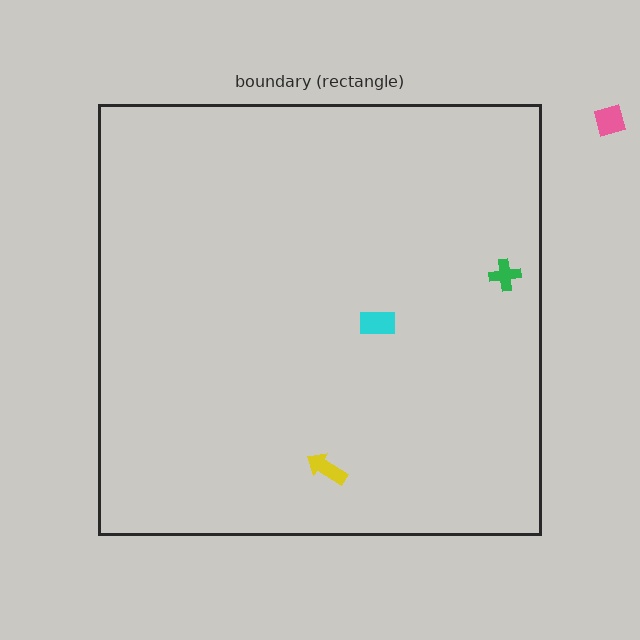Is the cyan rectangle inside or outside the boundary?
Inside.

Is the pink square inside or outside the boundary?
Outside.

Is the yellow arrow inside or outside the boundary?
Inside.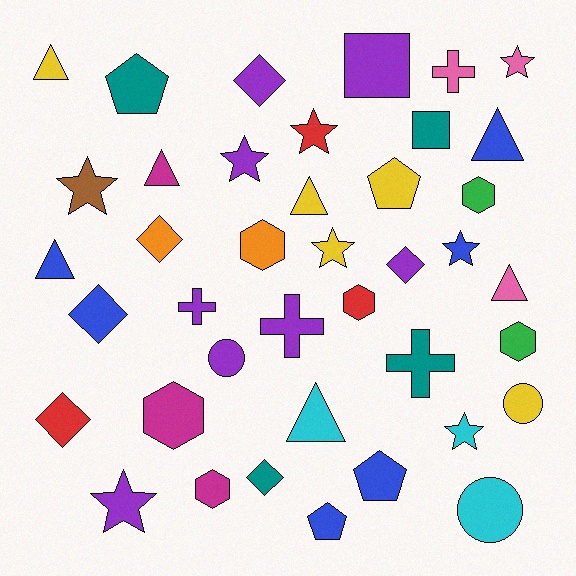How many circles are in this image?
There are 3 circles.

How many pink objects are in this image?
There are 3 pink objects.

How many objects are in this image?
There are 40 objects.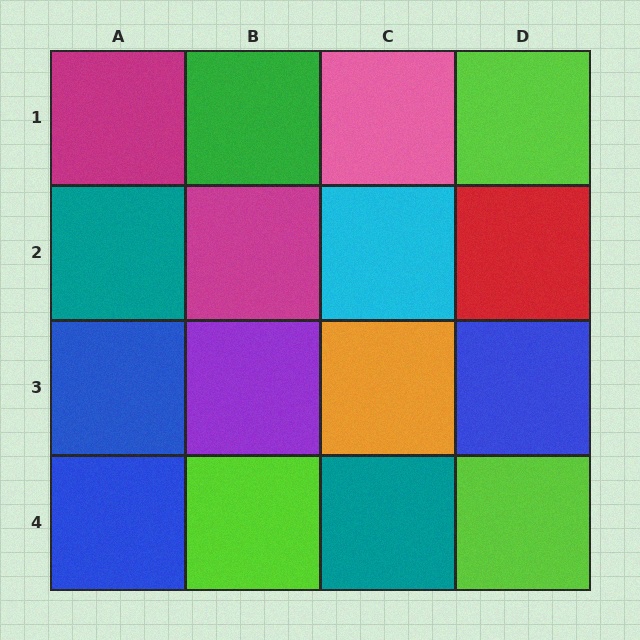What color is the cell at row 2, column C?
Cyan.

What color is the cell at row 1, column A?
Magenta.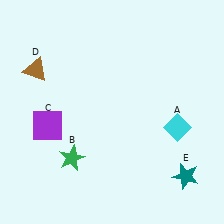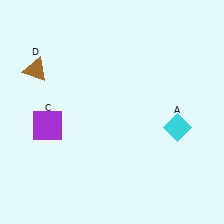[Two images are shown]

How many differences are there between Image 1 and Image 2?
There are 2 differences between the two images.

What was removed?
The teal star (E), the green star (B) were removed in Image 2.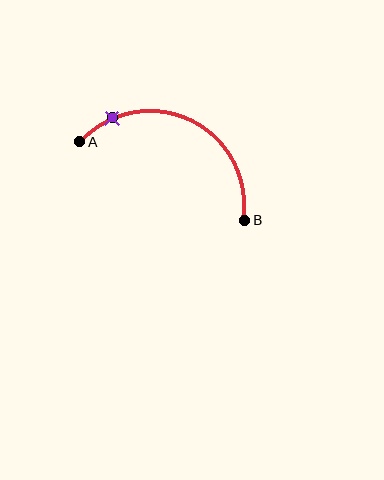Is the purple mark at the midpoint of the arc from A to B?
No. The purple mark lies on the arc but is closer to endpoint A. The arc midpoint would be at the point on the curve equidistant along the arc from both A and B.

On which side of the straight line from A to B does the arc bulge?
The arc bulges above the straight line connecting A and B.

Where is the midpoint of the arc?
The arc midpoint is the point on the curve farthest from the straight line joining A and B. It sits above that line.